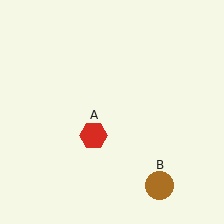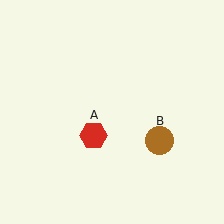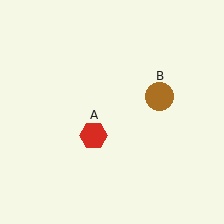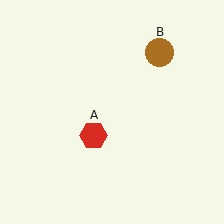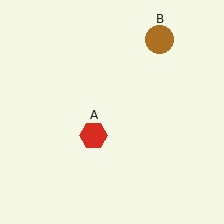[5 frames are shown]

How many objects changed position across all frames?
1 object changed position: brown circle (object B).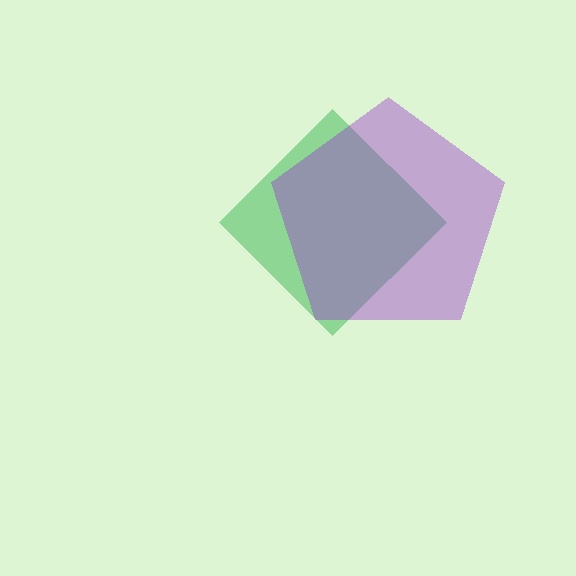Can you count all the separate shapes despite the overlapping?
Yes, there are 2 separate shapes.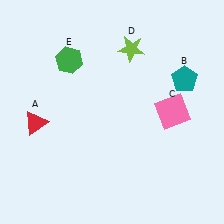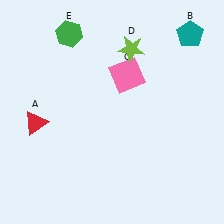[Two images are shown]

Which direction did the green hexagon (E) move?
The green hexagon (E) moved up.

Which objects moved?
The objects that moved are: the teal pentagon (B), the pink square (C), the green hexagon (E).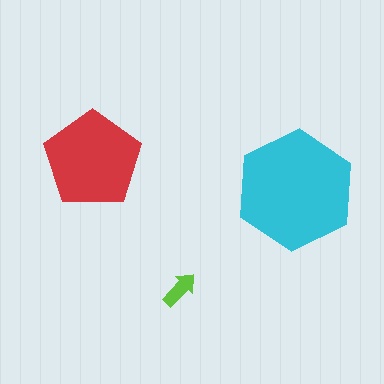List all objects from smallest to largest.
The lime arrow, the red pentagon, the cyan hexagon.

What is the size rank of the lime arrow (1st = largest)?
3rd.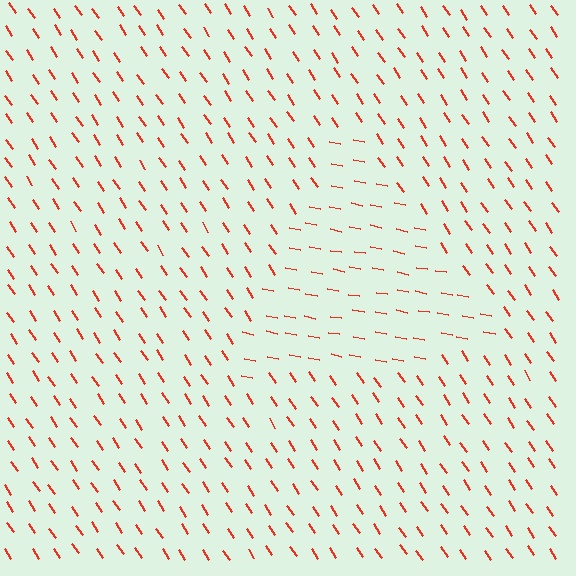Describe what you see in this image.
The image is filled with small red line segments. A triangle region in the image has lines oriented differently from the surrounding lines, creating a visible texture boundary.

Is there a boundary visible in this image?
Yes, there is a texture boundary formed by a change in line orientation.